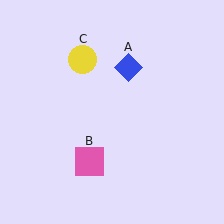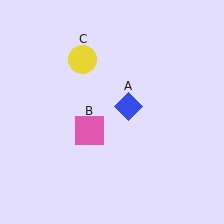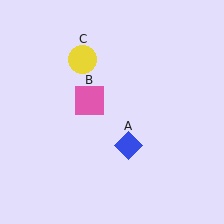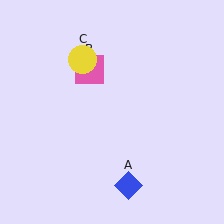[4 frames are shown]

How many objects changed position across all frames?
2 objects changed position: blue diamond (object A), pink square (object B).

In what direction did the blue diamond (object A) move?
The blue diamond (object A) moved down.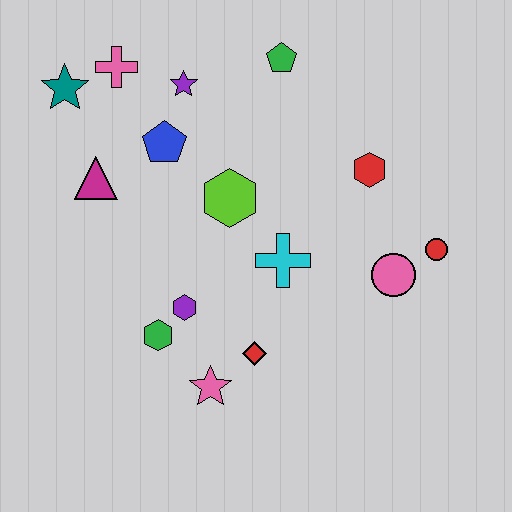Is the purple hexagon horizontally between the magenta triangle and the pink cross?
No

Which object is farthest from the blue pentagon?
The red circle is farthest from the blue pentagon.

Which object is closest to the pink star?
The red diamond is closest to the pink star.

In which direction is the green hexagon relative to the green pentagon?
The green hexagon is below the green pentagon.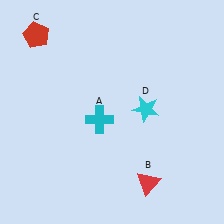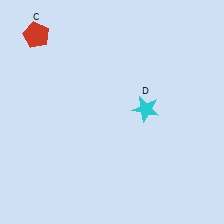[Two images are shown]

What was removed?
The red triangle (B), the cyan cross (A) were removed in Image 2.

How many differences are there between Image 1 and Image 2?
There are 2 differences between the two images.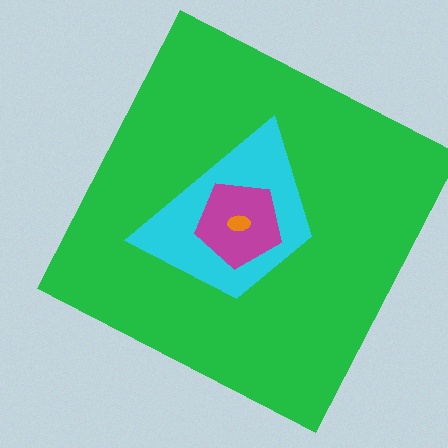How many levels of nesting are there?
4.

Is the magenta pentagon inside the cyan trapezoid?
Yes.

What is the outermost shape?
The green square.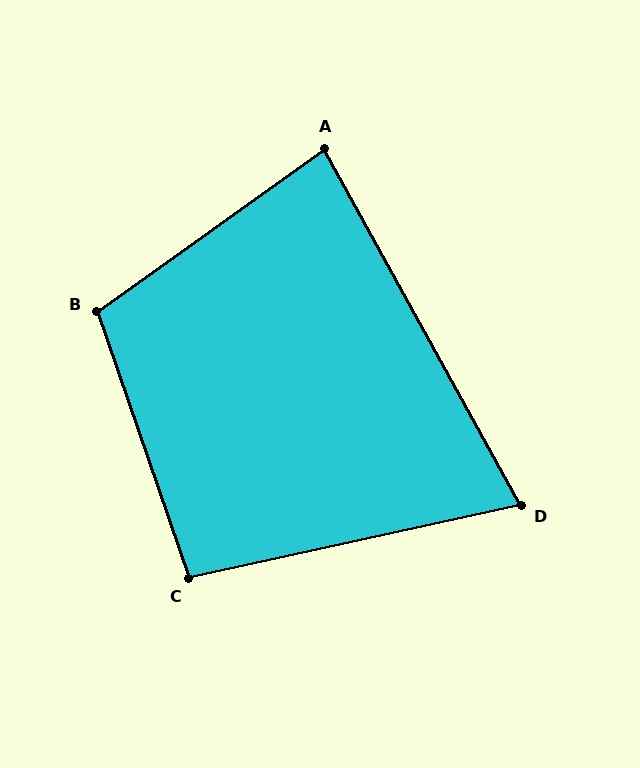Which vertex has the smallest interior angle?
D, at approximately 73 degrees.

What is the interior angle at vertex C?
Approximately 97 degrees (obtuse).